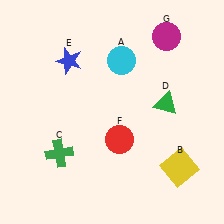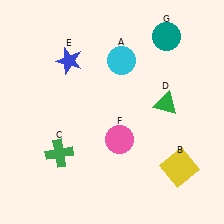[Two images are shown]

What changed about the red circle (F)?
In Image 1, F is red. In Image 2, it changed to pink.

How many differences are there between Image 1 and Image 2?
There are 2 differences between the two images.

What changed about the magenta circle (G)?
In Image 1, G is magenta. In Image 2, it changed to teal.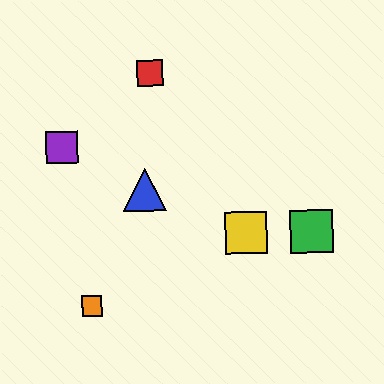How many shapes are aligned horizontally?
2 shapes (the green square, the yellow square) are aligned horizontally.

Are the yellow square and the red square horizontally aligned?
No, the yellow square is at y≈232 and the red square is at y≈73.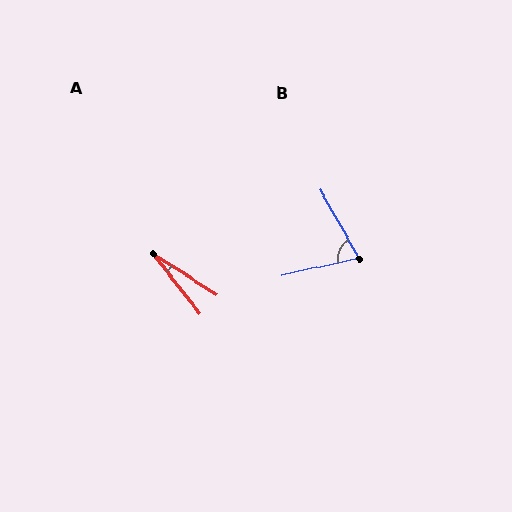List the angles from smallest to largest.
A (19°), B (73°).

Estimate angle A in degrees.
Approximately 19 degrees.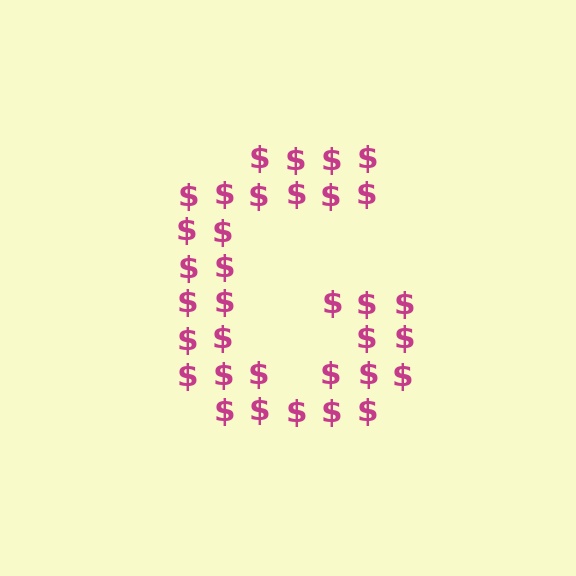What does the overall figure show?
The overall figure shows the letter G.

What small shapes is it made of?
It is made of small dollar signs.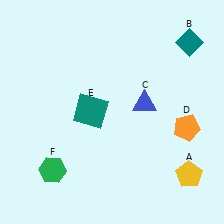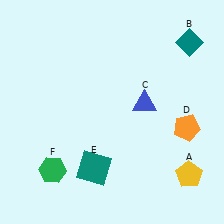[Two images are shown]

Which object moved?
The teal square (E) moved down.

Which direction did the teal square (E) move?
The teal square (E) moved down.